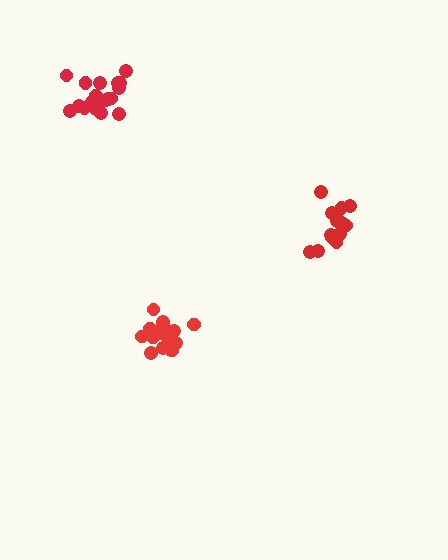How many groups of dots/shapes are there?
There are 3 groups.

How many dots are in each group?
Group 1: 20 dots, Group 2: 18 dots, Group 3: 14 dots (52 total).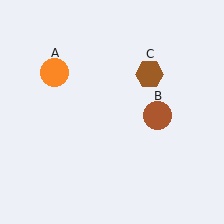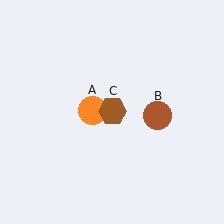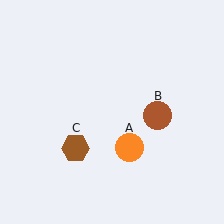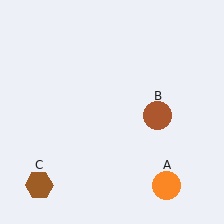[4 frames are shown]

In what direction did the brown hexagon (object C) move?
The brown hexagon (object C) moved down and to the left.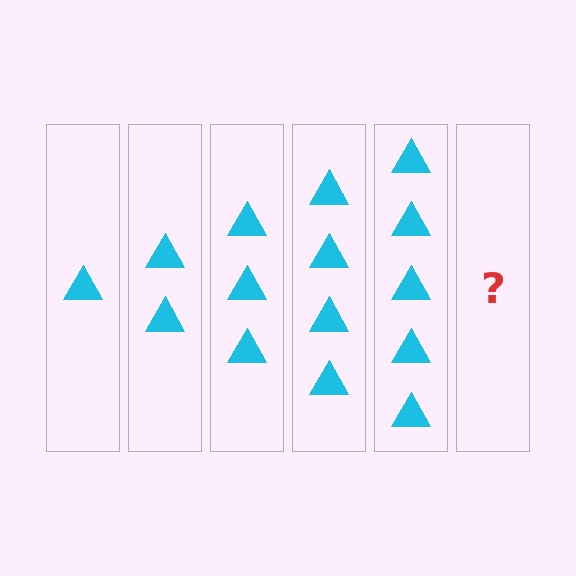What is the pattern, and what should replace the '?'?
The pattern is that each step adds one more triangle. The '?' should be 6 triangles.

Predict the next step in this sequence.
The next step is 6 triangles.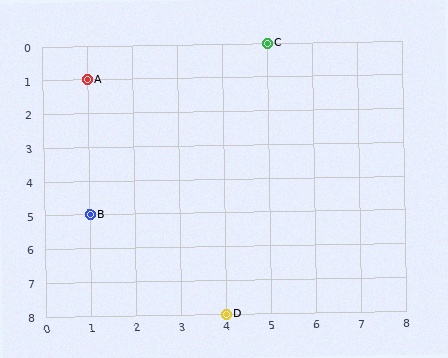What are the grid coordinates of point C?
Point C is at grid coordinates (5, 0).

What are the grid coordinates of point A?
Point A is at grid coordinates (1, 1).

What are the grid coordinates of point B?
Point B is at grid coordinates (1, 5).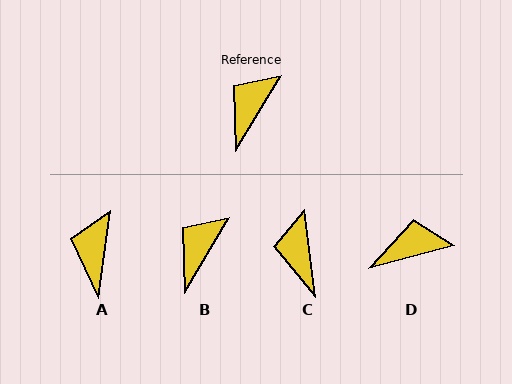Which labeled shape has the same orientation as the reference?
B.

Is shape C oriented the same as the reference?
No, it is off by about 38 degrees.